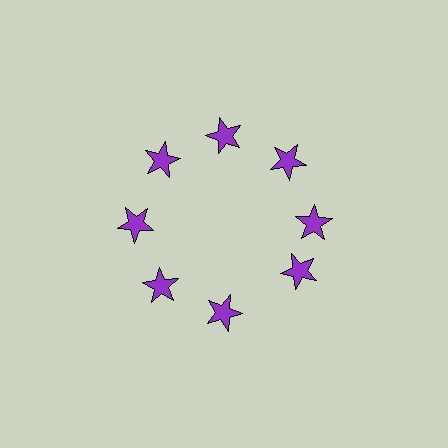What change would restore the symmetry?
The symmetry would be restored by rotating it back into even spacing with its neighbors so that all 8 stars sit at equal angles and equal distance from the center.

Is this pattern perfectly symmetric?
No. The 8 purple stars are arranged in a ring, but one element near the 4 o'clock position is rotated out of alignment along the ring, breaking the 8-fold rotational symmetry.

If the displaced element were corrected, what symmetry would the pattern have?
It would have 8-fold rotational symmetry — the pattern would map onto itself every 45 degrees.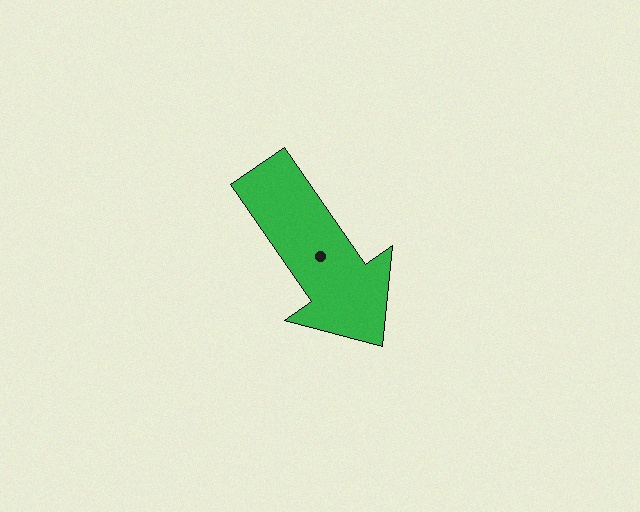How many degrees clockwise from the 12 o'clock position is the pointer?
Approximately 145 degrees.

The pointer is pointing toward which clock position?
Roughly 5 o'clock.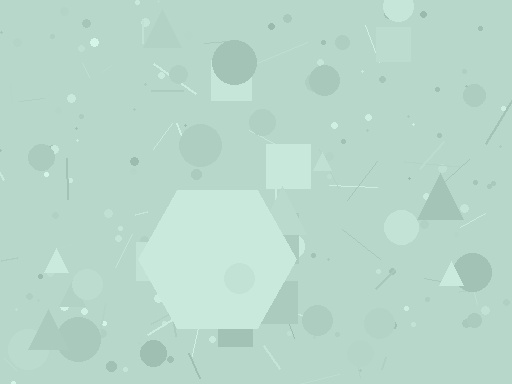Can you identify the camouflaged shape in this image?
The camouflaged shape is a hexagon.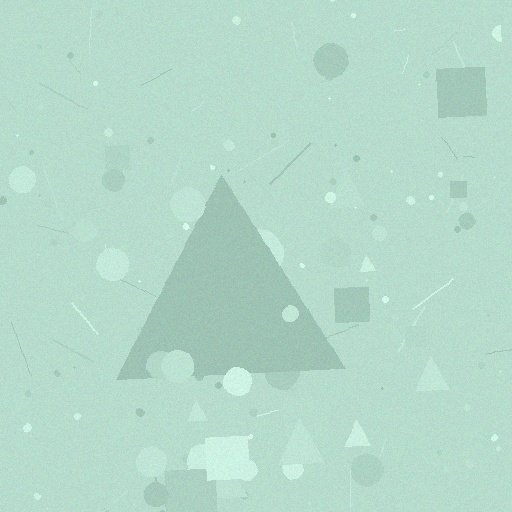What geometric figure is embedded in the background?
A triangle is embedded in the background.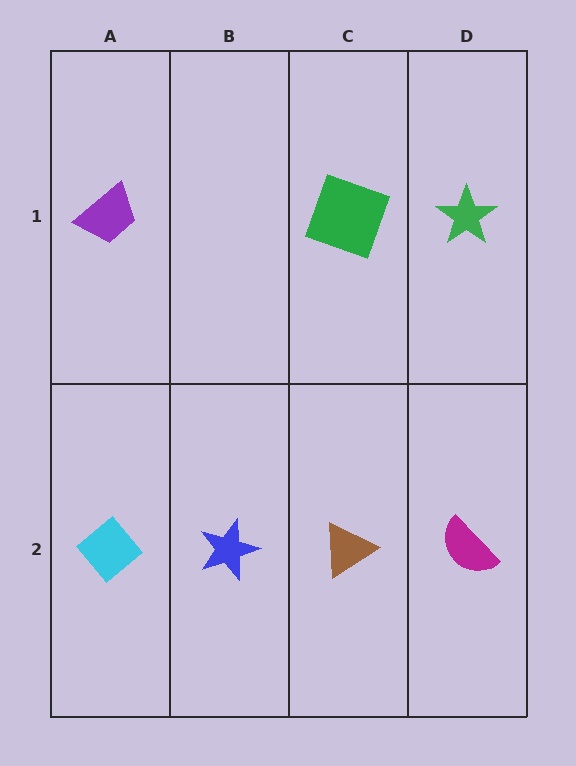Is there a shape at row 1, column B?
No, that cell is empty.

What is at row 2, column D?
A magenta semicircle.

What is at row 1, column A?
A purple trapezoid.